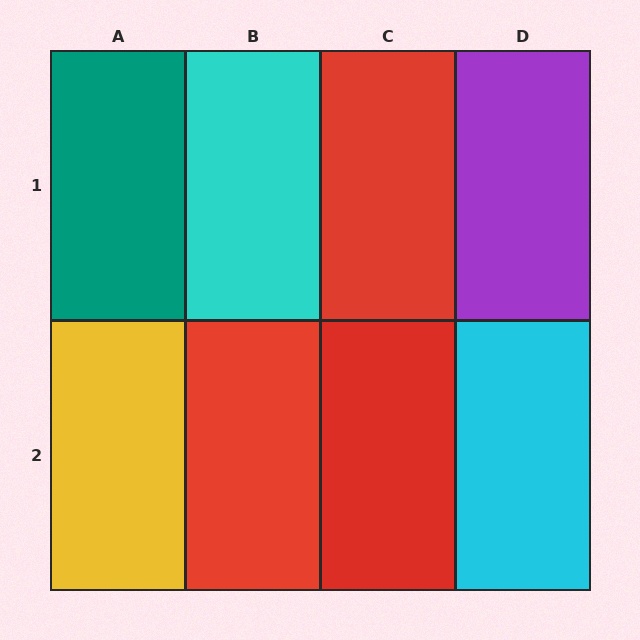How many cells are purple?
1 cell is purple.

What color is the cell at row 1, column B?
Cyan.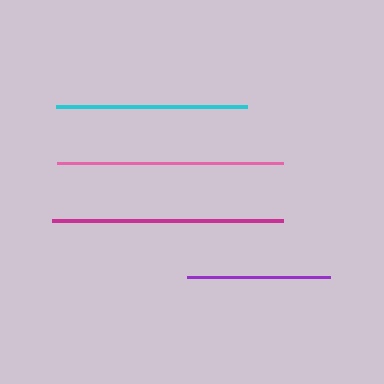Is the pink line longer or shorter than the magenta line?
The magenta line is longer than the pink line.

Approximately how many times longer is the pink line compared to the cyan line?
The pink line is approximately 1.2 times the length of the cyan line.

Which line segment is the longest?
The magenta line is the longest at approximately 231 pixels.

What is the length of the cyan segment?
The cyan segment is approximately 190 pixels long.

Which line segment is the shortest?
The purple line is the shortest at approximately 143 pixels.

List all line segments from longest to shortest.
From longest to shortest: magenta, pink, cyan, purple.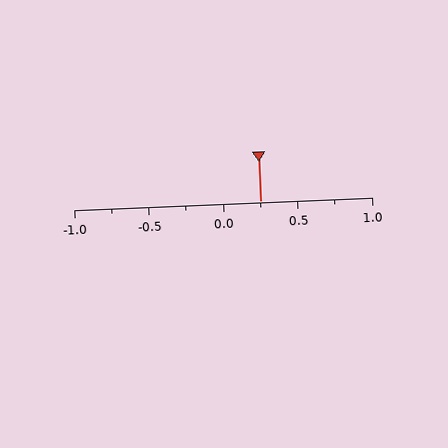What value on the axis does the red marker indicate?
The marker indicates approximately 0.25.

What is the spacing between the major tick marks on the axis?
The major ticks are spaced 0.5 apart.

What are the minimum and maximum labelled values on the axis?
The axis runs from -1.0 to 1.0.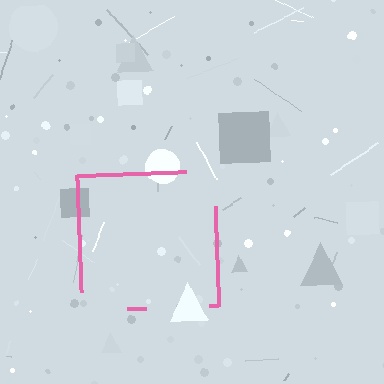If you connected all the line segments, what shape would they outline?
They would outline a square.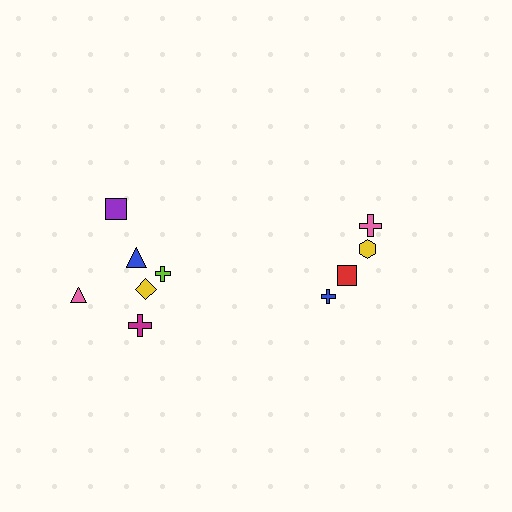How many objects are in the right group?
There are 4 objects.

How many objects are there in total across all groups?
There are 10 objects.